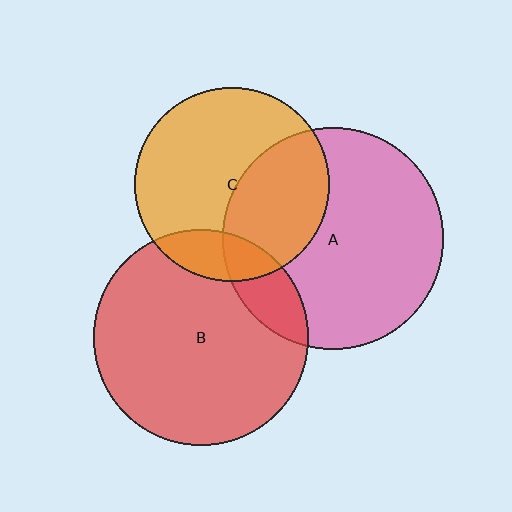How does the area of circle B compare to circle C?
Approximately 1.2 times.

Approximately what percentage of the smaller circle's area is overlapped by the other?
Approximately 15%.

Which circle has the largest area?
Circle A (pink).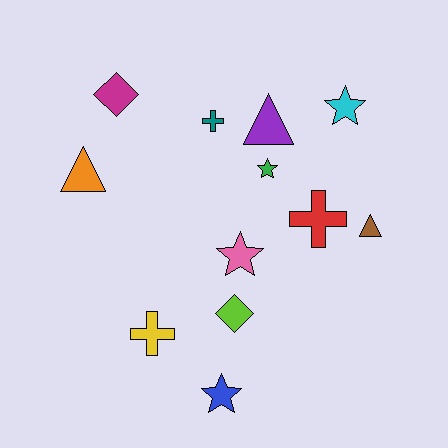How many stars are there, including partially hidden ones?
There are 4 stars.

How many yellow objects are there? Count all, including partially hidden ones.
There is 1 yellow object.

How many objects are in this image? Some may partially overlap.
There are 12 objects.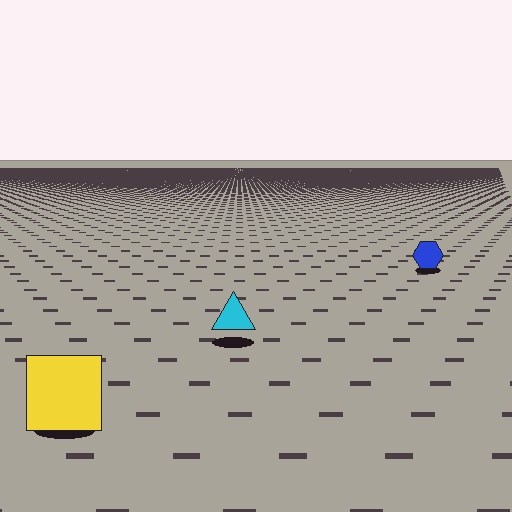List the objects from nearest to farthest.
From nearest to farthest: the yellow square, the cyan triangle, the blue hexagon.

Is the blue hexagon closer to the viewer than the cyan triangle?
No. The cyan triangle is closer — you can tell from the texture gradient: the ground texture is coarser near it.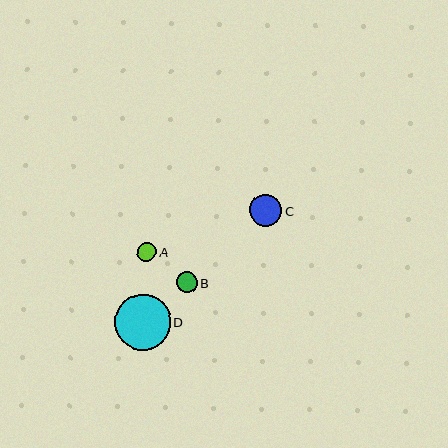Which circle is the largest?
Circle D is the largest with a size of approximately 56 pixels.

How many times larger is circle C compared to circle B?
Circle C is approximately 1.6 times the size of circle B.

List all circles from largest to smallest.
From largest to smallest: D, C, B, A.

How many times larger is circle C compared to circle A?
Circle C is approximately 1.6 times the size of circle A.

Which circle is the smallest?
Circle A is the smallest with a size of approximately 20 pixels.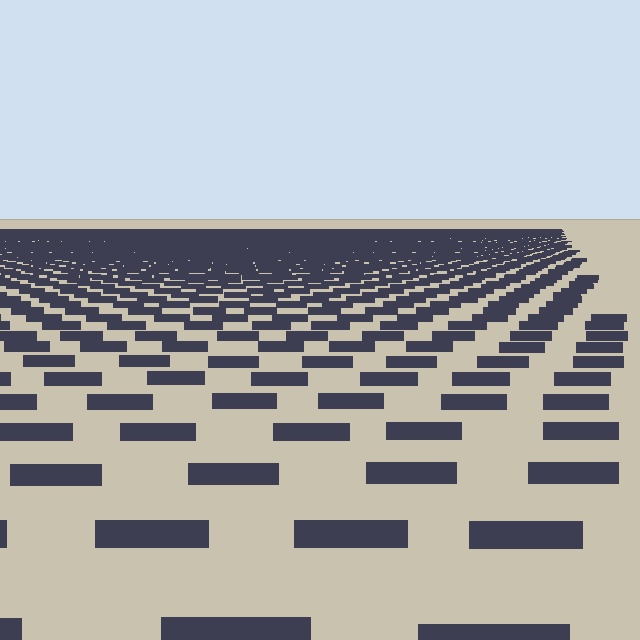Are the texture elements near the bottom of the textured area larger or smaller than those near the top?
Larger. Near the bottom, elements are closer to the viewer and appear at a bigger on-screen size.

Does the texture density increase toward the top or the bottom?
Density increases toward the top.